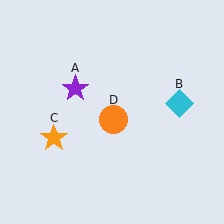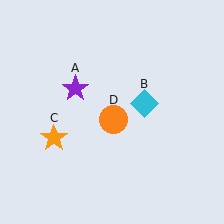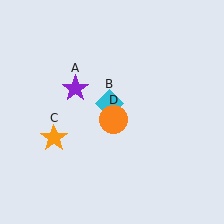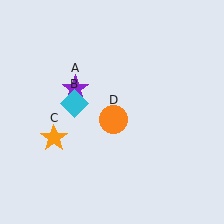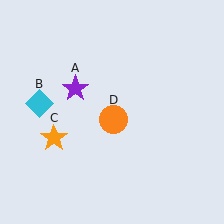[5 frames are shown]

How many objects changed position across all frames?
1 object changed position: cyan diamond (object B).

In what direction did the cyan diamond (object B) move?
The cyan diamond (object B) moved left.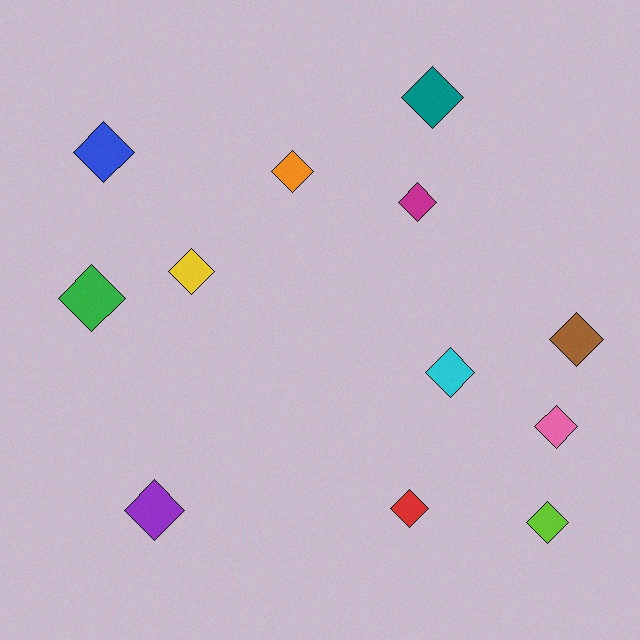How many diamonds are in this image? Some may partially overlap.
There are 12 diamonds.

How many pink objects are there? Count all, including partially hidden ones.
There is 1 pink object.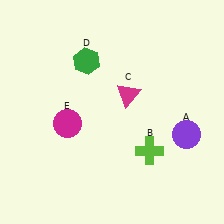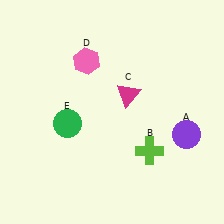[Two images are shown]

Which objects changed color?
D changed from green to pink. E changed from magenta to green.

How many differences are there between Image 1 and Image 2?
There are 2 differences between the two images.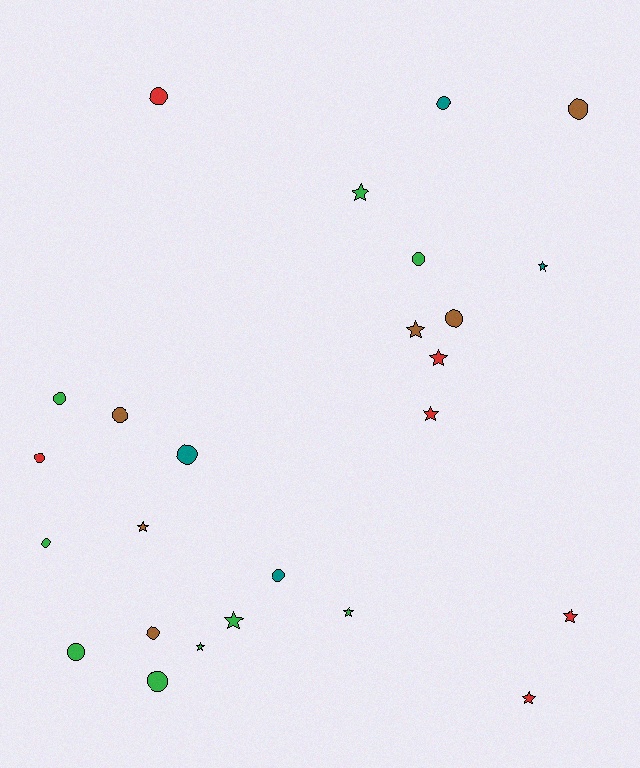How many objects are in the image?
There are 25 objects.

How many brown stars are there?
There are 2 brown stars.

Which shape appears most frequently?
Circle, with 14 objects.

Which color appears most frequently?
Green, with 9 objects.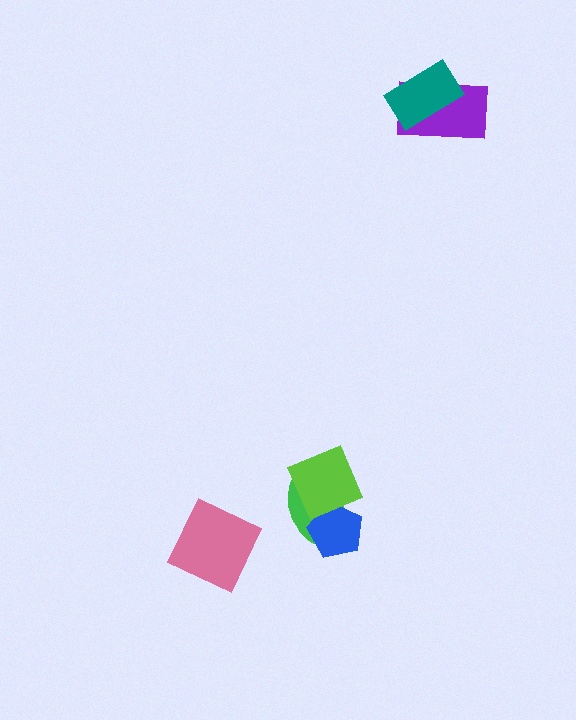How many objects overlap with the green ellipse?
2 objects overlap with the green ellipse.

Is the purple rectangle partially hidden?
Yes, it is partially covered by another shape.